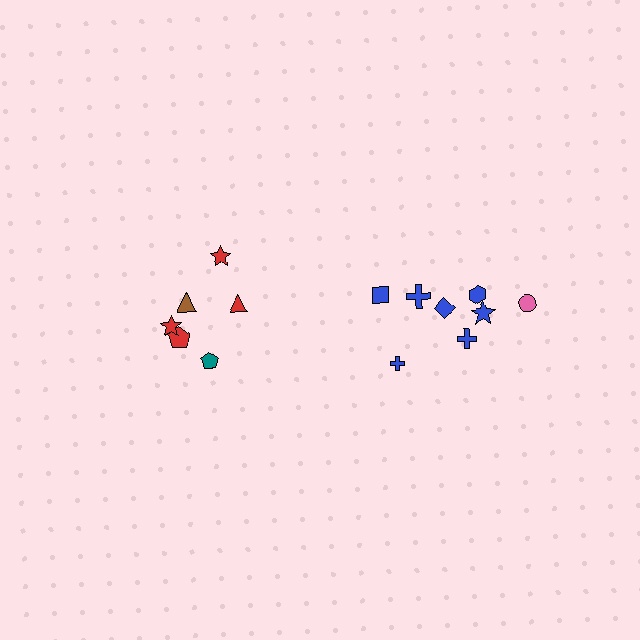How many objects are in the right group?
There are 8 objects.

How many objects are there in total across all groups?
There are 14 objects.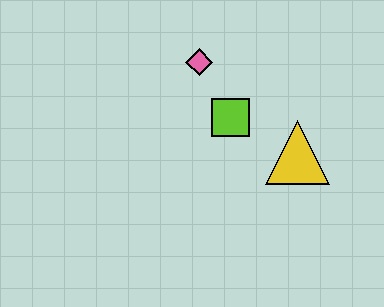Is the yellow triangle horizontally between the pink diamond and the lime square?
No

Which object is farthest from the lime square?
The yellow triangle is farthest from the lime square.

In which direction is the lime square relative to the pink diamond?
The lime square is below the pink diamond.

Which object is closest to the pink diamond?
The lime square is closest to the pink diamond.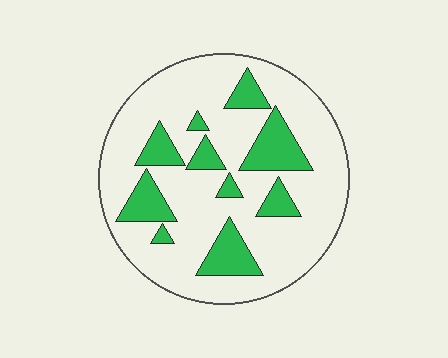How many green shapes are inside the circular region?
10.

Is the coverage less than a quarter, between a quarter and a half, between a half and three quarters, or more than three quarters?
Less than a quarter.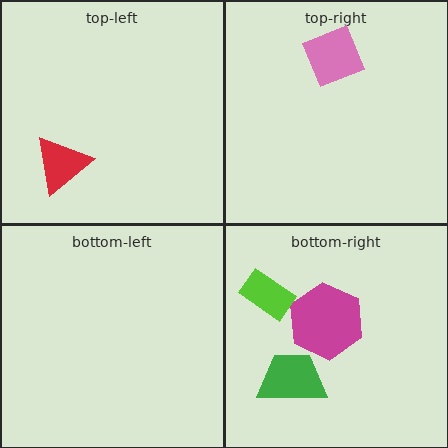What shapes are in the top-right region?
The pink square.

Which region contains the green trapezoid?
The bottom-right region.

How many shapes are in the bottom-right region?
3.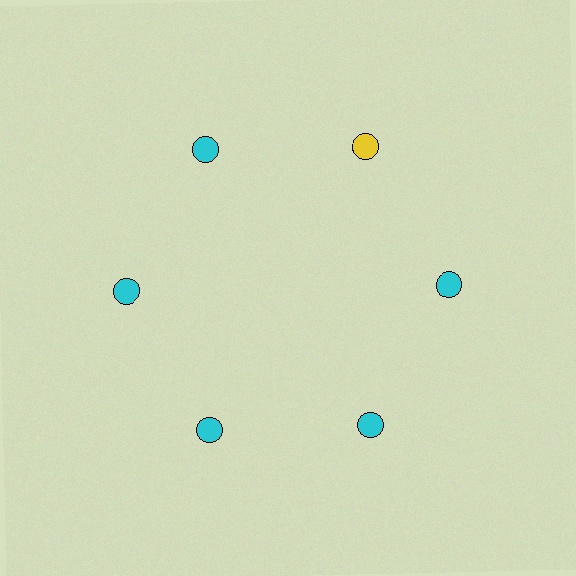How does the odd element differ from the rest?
It has a different color: yellow instead of cyan.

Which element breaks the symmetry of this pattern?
The yellow circle at roughly the 1 o'clock position breaks the symmetry. All other shapes are cyan circles.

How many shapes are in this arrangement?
There are 6 shapes arranged in a ring pattern.